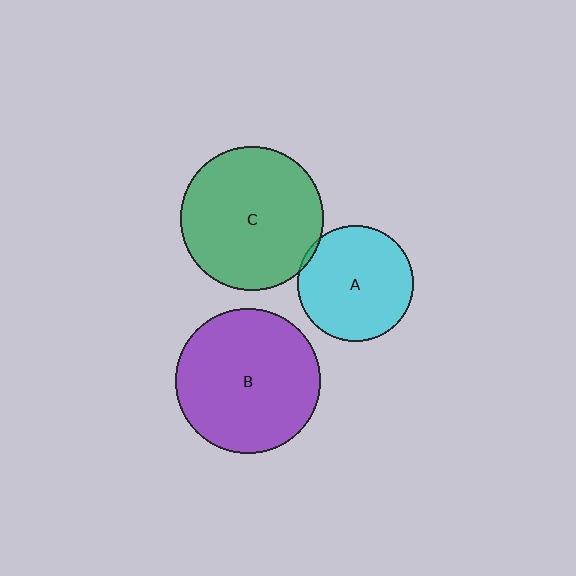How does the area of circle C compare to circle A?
Approximately 1.5 times.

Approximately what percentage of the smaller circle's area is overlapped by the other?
Approximately 5%.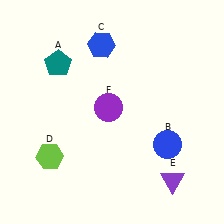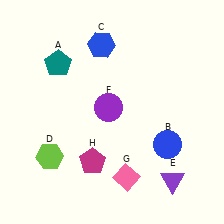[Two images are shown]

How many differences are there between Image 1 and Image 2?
There are 2 differences between the two images.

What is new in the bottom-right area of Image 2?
A pink diamond (G) was added in the bottom-right area of Image 2.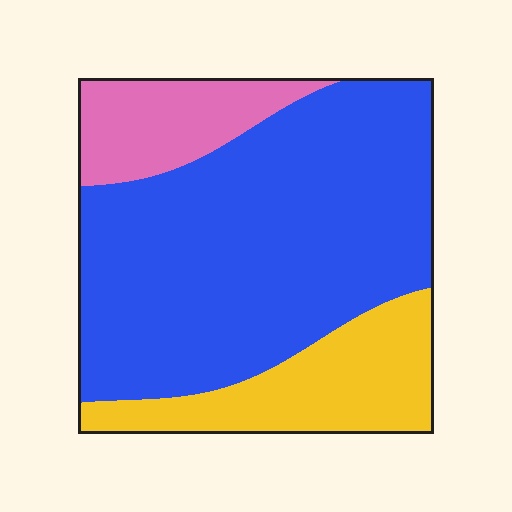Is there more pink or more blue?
Blue.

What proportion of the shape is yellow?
Yellow takes up about one fifth (1/5) of the shape.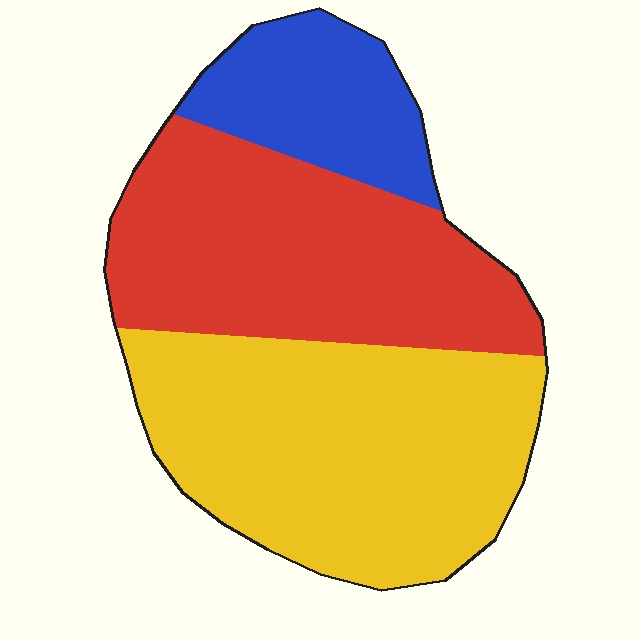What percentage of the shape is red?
Red takes up between a quarter and a half of the shape.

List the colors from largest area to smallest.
From largest to smallest: yellow, red, blue.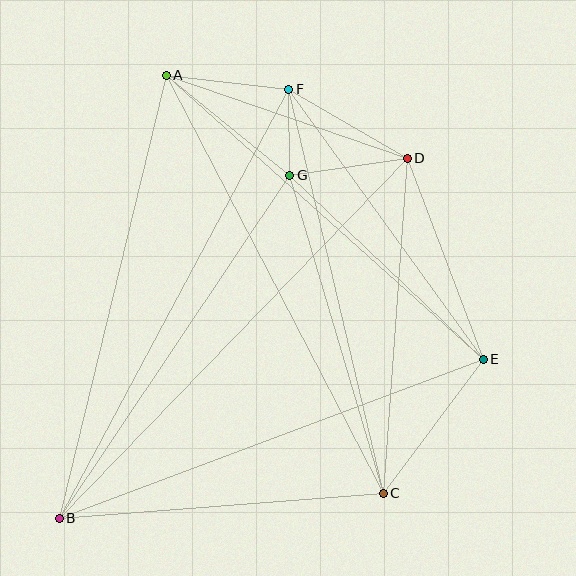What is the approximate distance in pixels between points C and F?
The distance between C and F is approximately 415 pixels.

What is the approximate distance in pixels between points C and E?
The distance between C and E is approximately 167 pixels.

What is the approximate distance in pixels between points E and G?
The distance between E and G is approximately 267 pixels.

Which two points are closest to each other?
Points F and G are closest to each other.